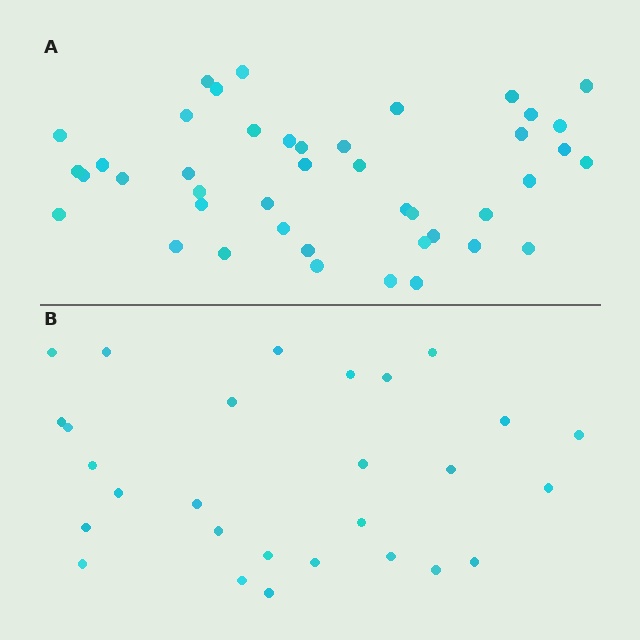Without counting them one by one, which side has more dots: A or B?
Region A (the top region) has more dots.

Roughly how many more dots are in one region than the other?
Region A has approximately 15 more dots than region B.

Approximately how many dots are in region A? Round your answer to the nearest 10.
About 40 dots. (The exact count is 43, which rounds to 40.)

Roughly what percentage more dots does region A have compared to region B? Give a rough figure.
About 55% more.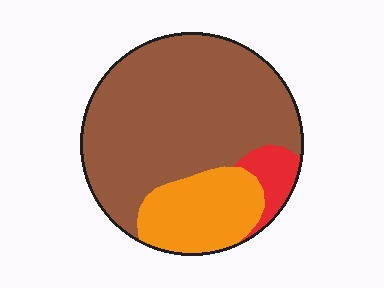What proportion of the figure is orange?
Orange covers about 20% of the figure.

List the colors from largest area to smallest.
From largest to smallest: brown, orange, red.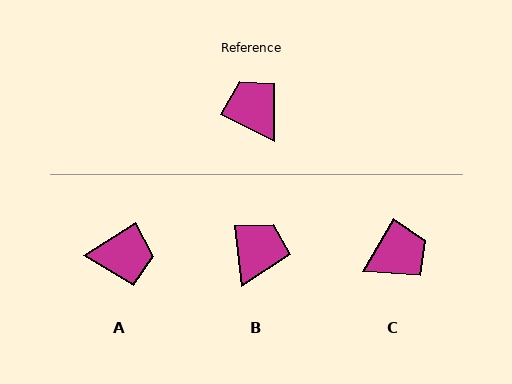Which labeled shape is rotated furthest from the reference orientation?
A, about 121 degrees away.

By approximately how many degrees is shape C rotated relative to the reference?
Approximately 94 degrees clockwise.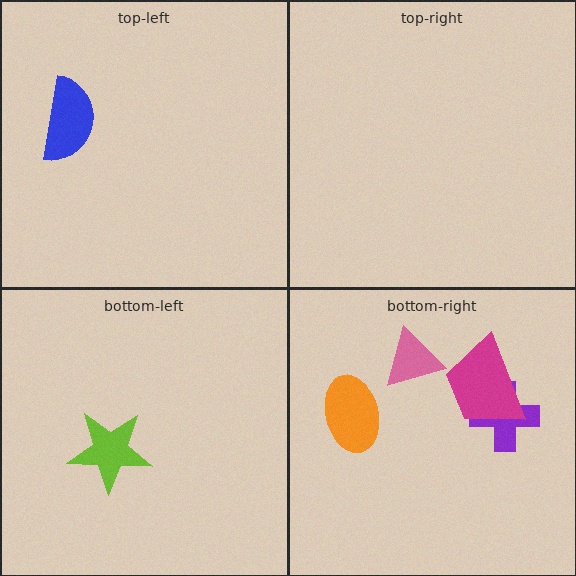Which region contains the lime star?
The bottom-left region.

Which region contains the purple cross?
The bottom-right region.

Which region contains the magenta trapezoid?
The bottom-right region.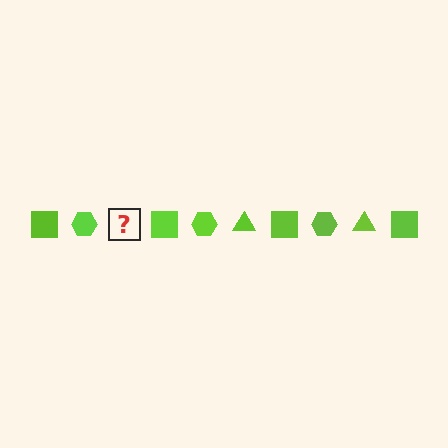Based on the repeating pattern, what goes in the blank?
The blank should be a lime triangle.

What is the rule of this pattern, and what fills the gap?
The rule is that the pattern cycles through square, hexagon, triangle shapes in lime. The gap should be filled with a lime triangle.